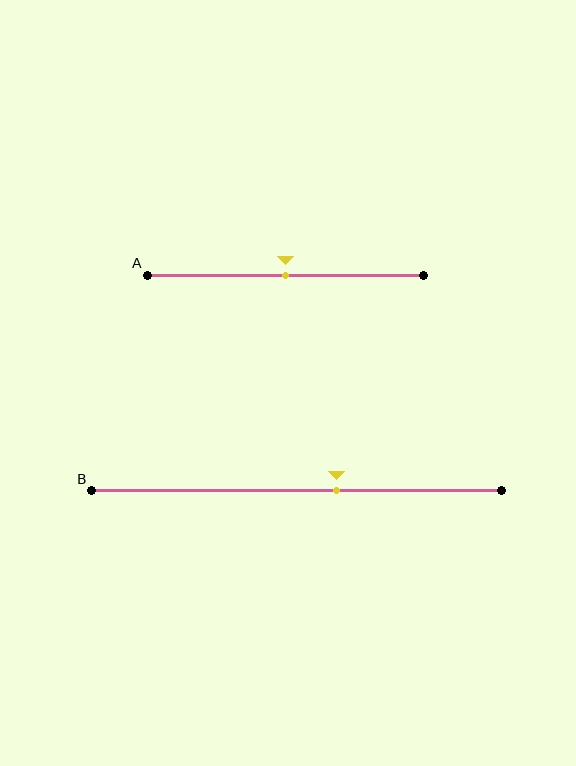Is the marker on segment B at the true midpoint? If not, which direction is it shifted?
No, the marker on segment B is shifted to the right by about 10% of the segment length.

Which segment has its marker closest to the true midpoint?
Segment A has its marker closest to the true midpoint.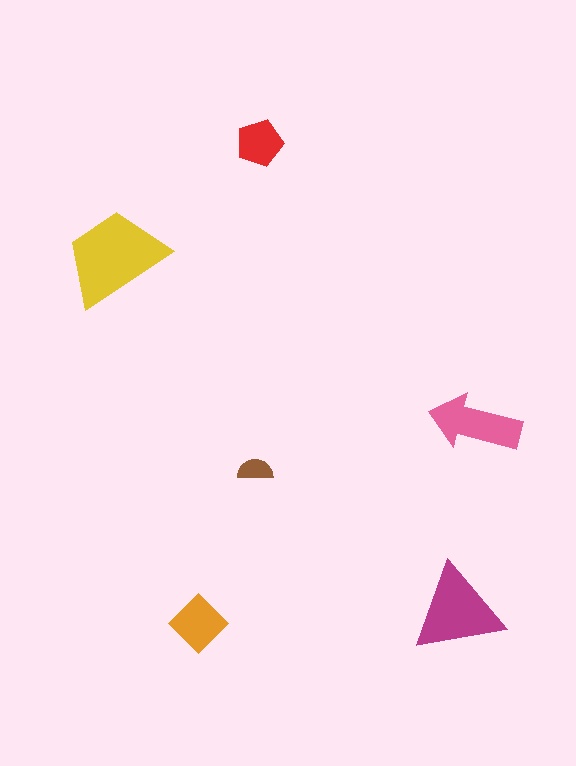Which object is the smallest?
The brown semicircle.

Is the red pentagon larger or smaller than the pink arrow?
Smaller.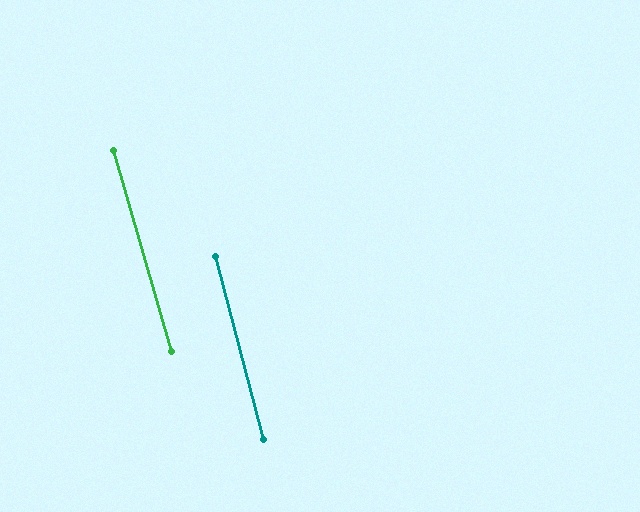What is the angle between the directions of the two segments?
Approximately 1 degree.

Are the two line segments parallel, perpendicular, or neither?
Parallel — their directions differ by only 1.4°.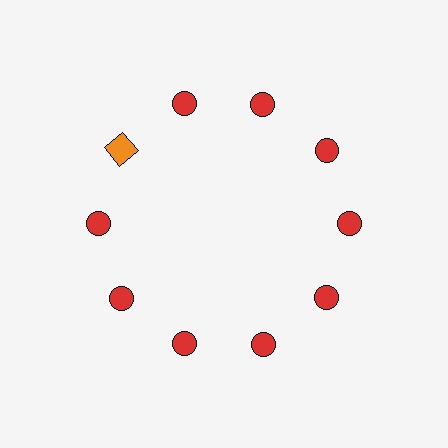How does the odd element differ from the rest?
It differs in both color (orange instead of red) and shape (square instead of circle).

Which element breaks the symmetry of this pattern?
The orange square at roughly the 10 o'clock position breaks the symmetry. All other shapes are red circles.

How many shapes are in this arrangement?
There are 10 shapes arranged in a ring pattern.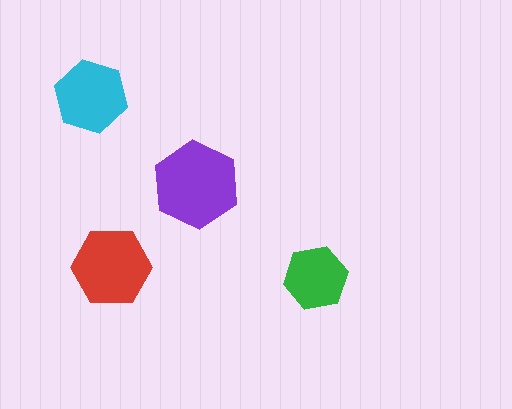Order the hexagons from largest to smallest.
the purple one, the red one, the cyan one, the green one.